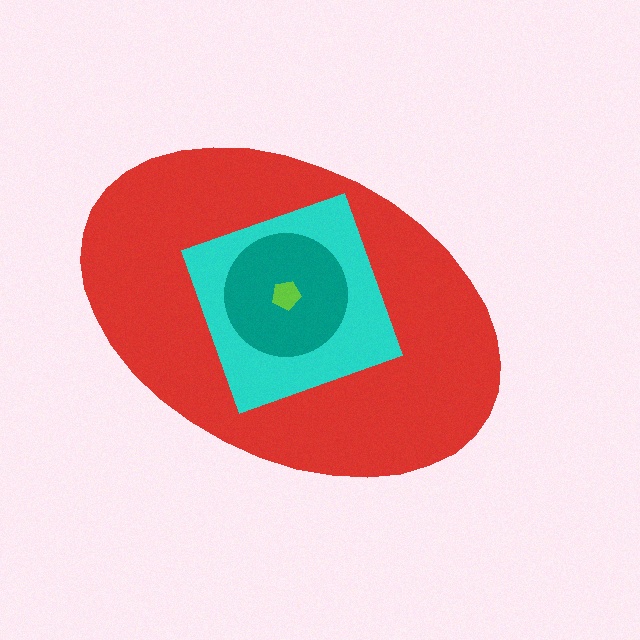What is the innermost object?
The lime pentagon.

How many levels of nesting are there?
4.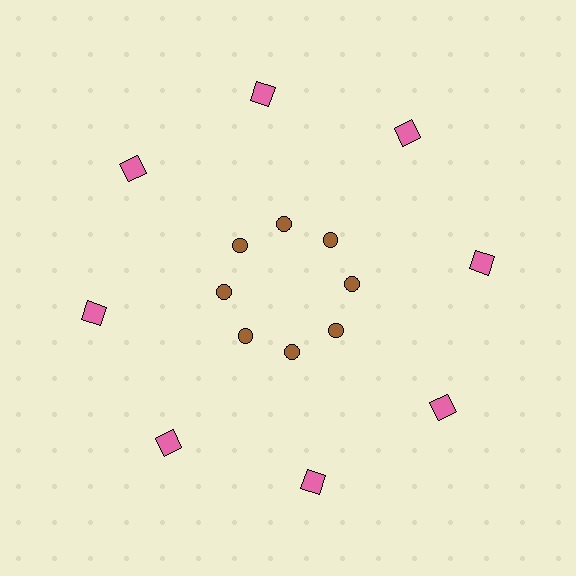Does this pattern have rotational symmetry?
Yes, this pattern has 8-fold rotational symmetry. It looks the same after rotating 45 degrees around the center.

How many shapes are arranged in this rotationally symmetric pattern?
There are 16 shapes, arranged in 8 groups of 2.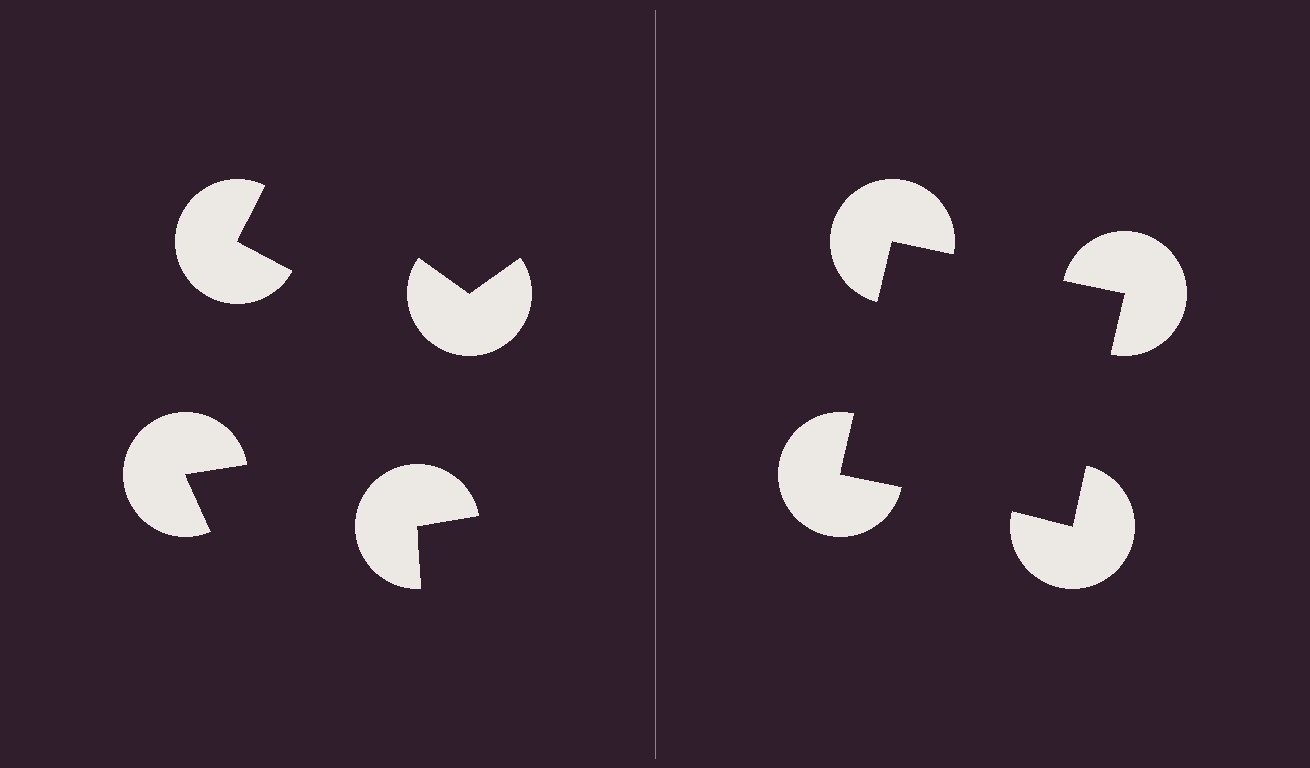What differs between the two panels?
The pac-man discs are positioned identically on both sides; only the wedge orientations differ. On the right they align to a square; on the left they are misaligned.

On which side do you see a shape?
An illusory square appears on the right side. On the left side the wedge cuts are rotated, so no coherent shape forms.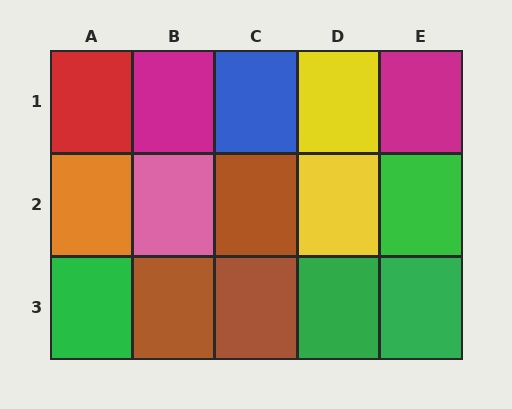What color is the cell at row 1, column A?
Red.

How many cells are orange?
1 cell is orange.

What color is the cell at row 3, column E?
Green.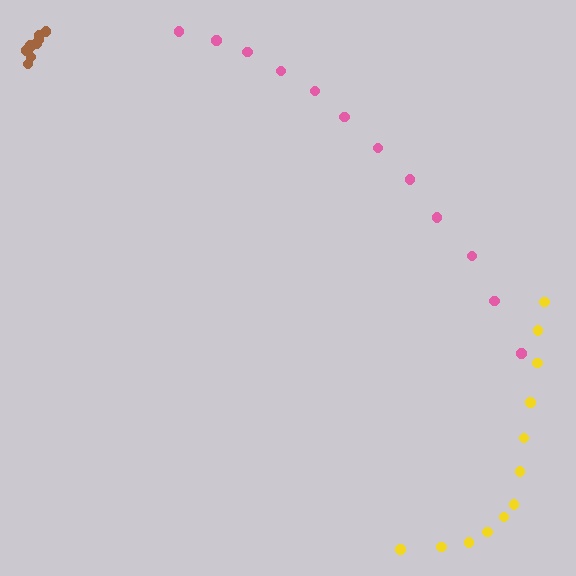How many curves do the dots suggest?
There are 3 distinct paths.